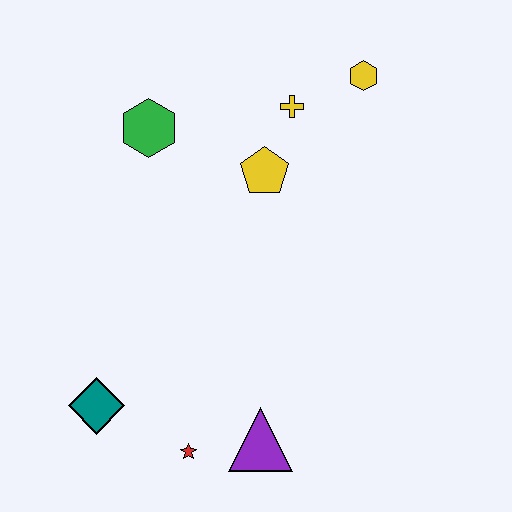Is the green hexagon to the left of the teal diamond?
No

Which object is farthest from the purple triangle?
The yellow hexagon is farthest from the purple triangle.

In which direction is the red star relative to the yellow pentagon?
The red star is below the yellow pentagon.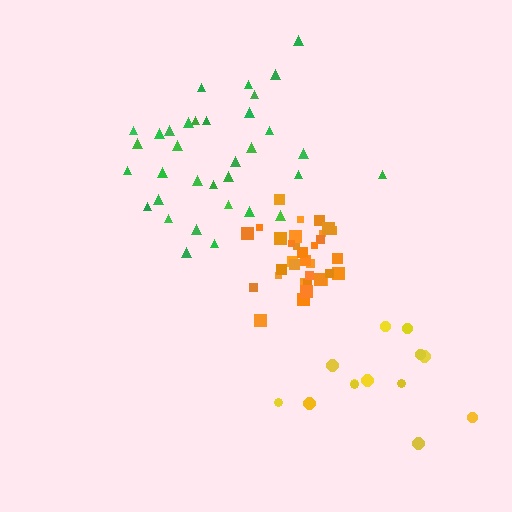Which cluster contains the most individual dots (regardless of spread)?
Orange (34).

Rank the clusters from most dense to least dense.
orange, green, yellow.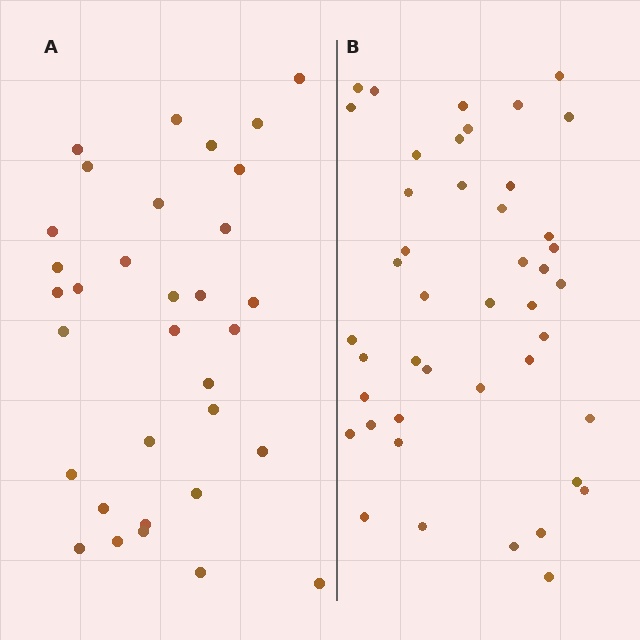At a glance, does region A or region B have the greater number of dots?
Region B (the right region) has more dots.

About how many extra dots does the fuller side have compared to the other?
Region B has roughly 12 or so more dots than region A.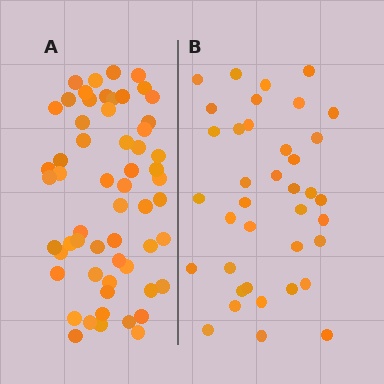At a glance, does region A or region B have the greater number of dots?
Region A (the left region) has more dots.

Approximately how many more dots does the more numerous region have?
Region A has approximately 20 more dots than region B.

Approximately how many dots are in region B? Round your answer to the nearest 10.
About 40 dots. (The exact count is 38, which rounds to 40.)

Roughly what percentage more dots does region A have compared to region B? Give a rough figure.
About 55% more.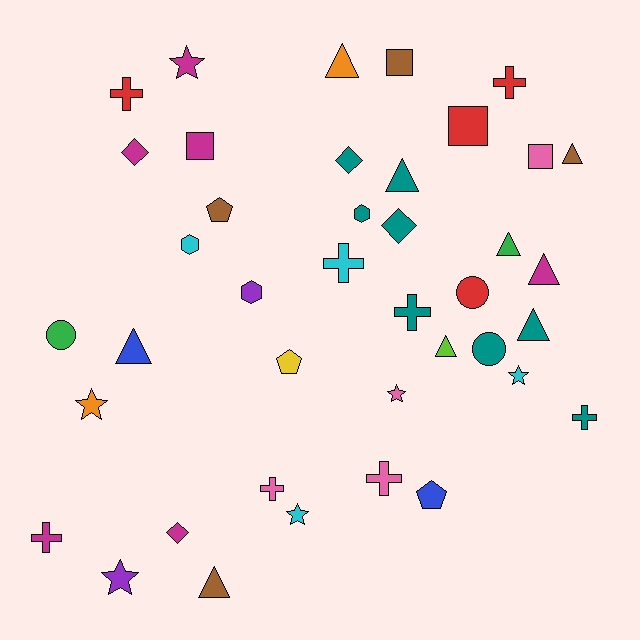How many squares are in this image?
There are 4 squares.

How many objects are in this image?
There are 40 objects.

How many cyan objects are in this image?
There are 4 cyan objects.